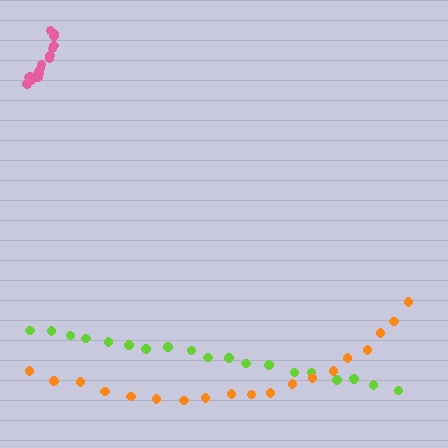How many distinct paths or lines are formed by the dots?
There are 3 distinct paths.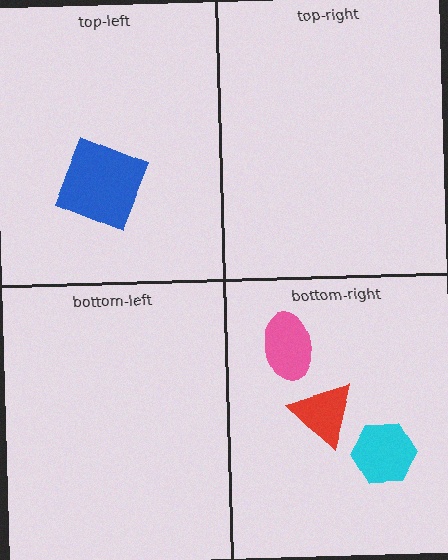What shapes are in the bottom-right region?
The red triangle, the pink ellipse, the cyan hexagon.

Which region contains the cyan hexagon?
The bottom-right region.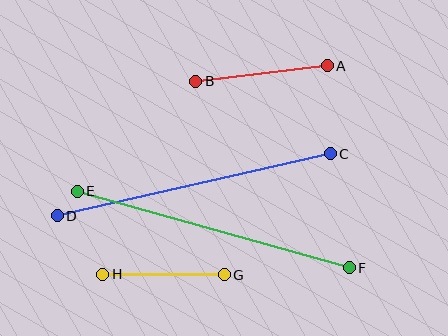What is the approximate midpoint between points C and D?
The midpoint is at approximately (194, 185) pixels.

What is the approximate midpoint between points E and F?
The midpoint is at approximately (213, 230) pixels.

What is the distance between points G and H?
The distance is approximately 121 pixels.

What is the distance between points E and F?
The distance is approximately 283 pixels.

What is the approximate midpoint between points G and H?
The midpoint is at approximately (163, 275) pixels.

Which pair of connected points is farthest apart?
Points E and F are farthest apart.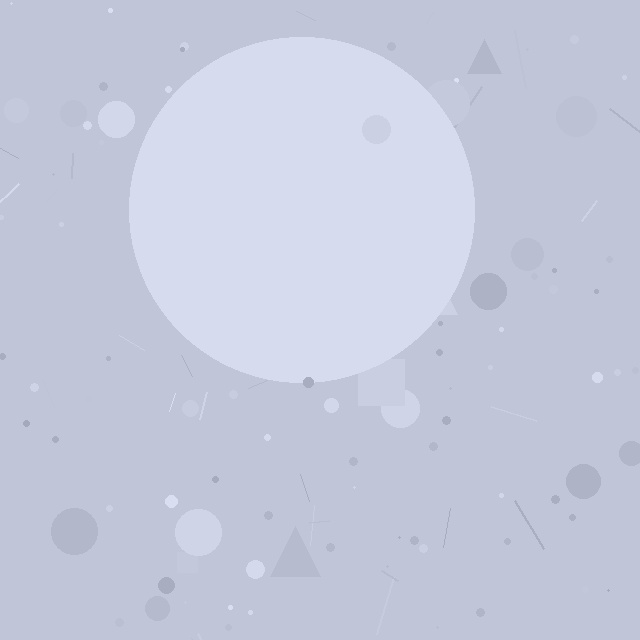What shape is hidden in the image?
A circle is hidden in the image.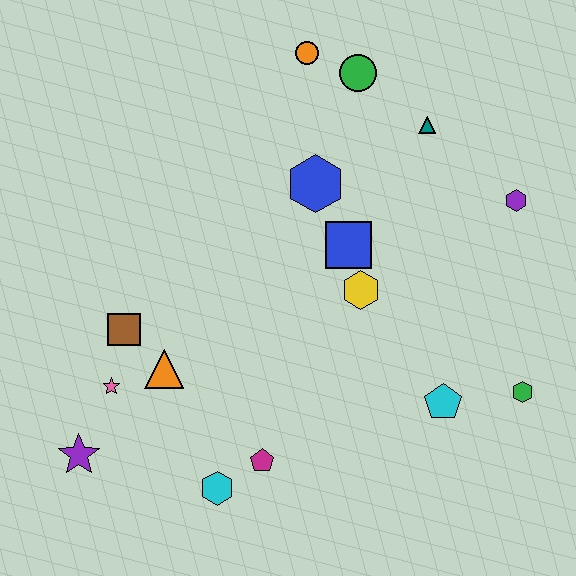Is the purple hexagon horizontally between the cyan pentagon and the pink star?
No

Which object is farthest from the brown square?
The purple hexagon is farthest from the brown square.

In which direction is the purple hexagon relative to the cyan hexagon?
The purple hexagon is to the right of the cyan hexagon.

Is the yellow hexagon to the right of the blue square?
Yes